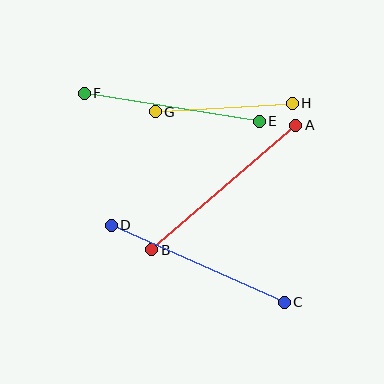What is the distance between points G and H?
The distance is approximately 137 pixels.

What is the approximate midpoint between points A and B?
The midpoint is at approximately (224, 188) pixels.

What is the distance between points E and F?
The distance is approximately 177 pixels.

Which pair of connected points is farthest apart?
Points A and B are farthest apart.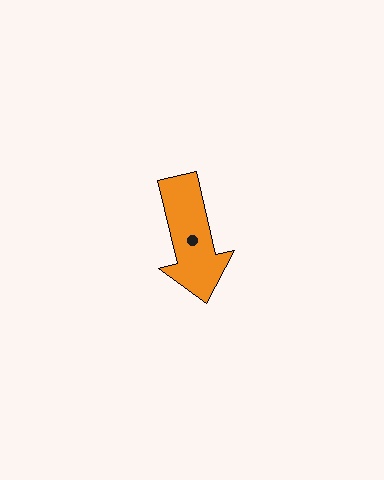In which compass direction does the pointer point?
South.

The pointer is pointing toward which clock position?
Roughly 6 o'clock.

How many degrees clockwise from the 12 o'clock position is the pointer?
Approximately 167 degrees.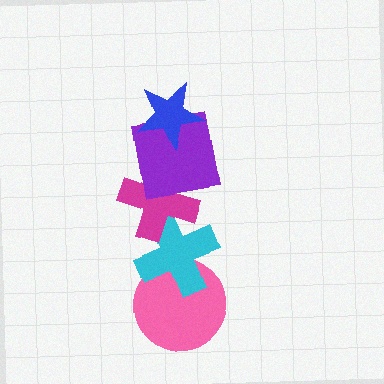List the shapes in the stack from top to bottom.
From top to bottom: the blue star, the purple square, the magenta cross, the cyan cross, the pink circle.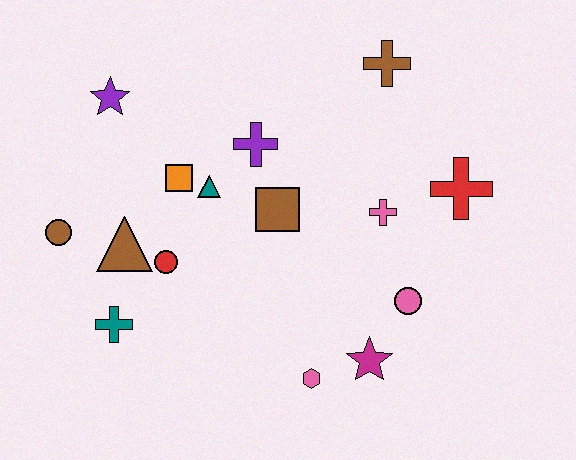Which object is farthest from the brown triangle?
The red cross is farthest from the brown triangle.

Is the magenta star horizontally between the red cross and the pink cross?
No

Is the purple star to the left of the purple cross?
Yes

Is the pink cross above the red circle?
Yes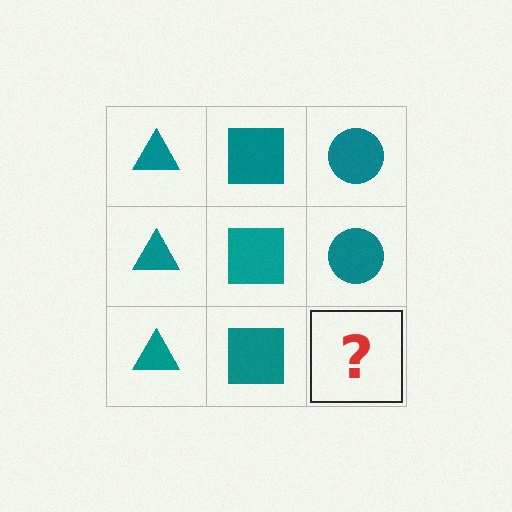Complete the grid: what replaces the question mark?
The question mark should be replaced with a teal circle.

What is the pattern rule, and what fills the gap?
The rule is that each column has a consistent shape. The gap should be filled with a teal circle.